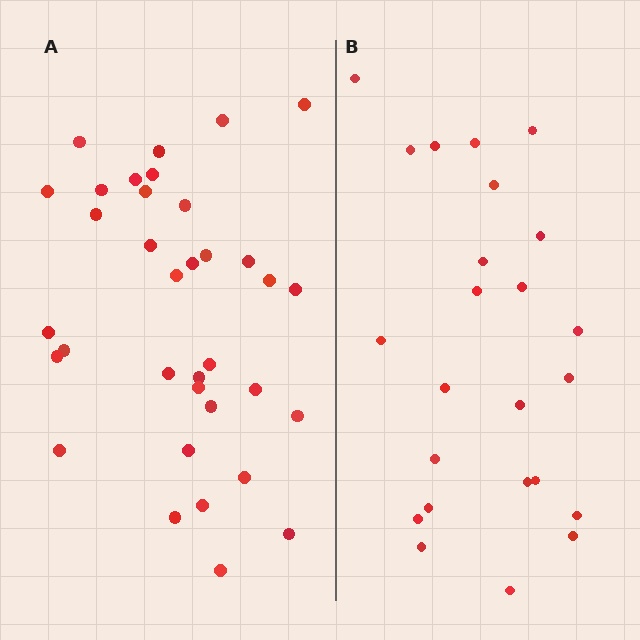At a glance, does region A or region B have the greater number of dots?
Region A (the left region) has more dots.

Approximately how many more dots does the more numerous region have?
Region A has roughly 12 or so more dots than region B.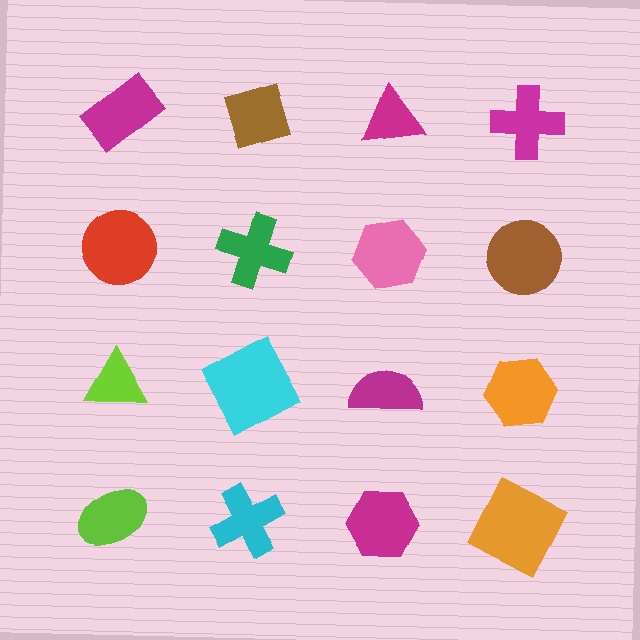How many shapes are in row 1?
4 shapes.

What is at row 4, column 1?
A lime ellipse.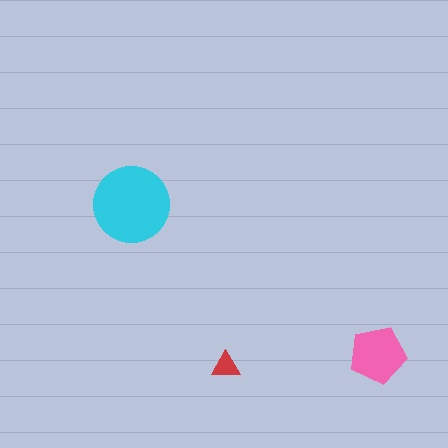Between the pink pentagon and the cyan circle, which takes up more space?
The cyan circle.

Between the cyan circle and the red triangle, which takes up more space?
The cyan circle.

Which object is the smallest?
The red triangle.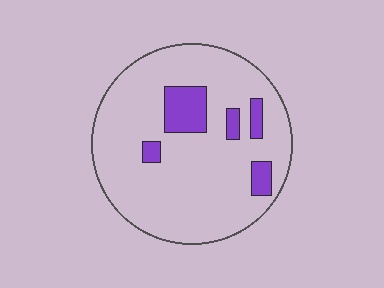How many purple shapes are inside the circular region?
5.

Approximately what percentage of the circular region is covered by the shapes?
Approximately 15%.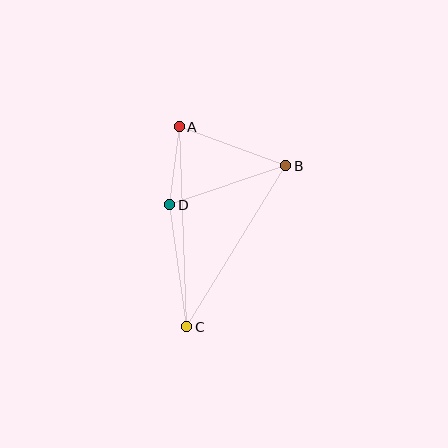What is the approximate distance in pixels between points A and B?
The distance between A and B is approximately 113 pixels.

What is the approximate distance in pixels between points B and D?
The distance between B and D is approximately 122 pixels.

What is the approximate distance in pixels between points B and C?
The distance between B and C is approximately 189 pixels.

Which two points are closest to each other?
Points A and D are closest to each other.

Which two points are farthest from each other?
Points A and C are farthest from each other.